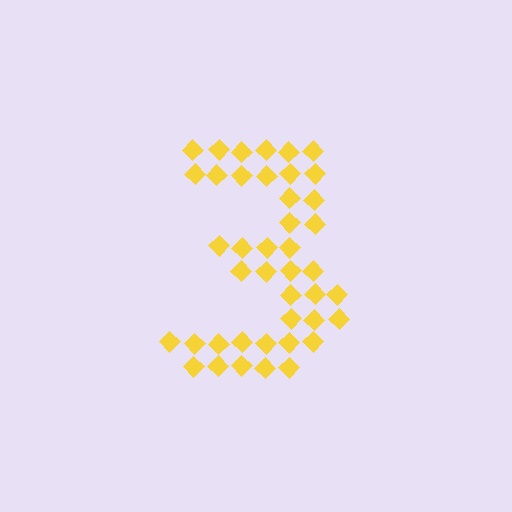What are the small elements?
The small elements are diamonds.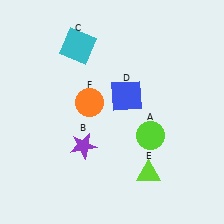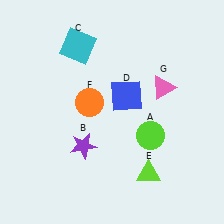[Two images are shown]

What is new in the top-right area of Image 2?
A pink triangle (G) was added in the top-right area of Image 2.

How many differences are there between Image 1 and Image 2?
There is 1 difference between the two images.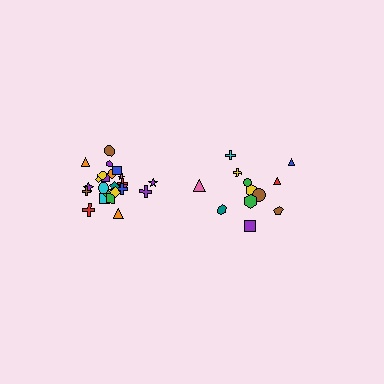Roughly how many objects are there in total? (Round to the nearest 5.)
Roughly 35 objects in total.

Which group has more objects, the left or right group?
The left group.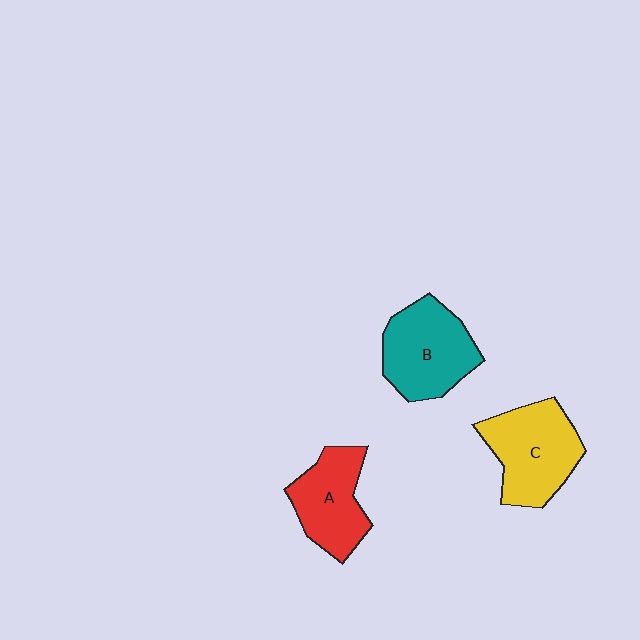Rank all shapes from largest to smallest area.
From largest to smallest: C (yellow), B (teal), A (red).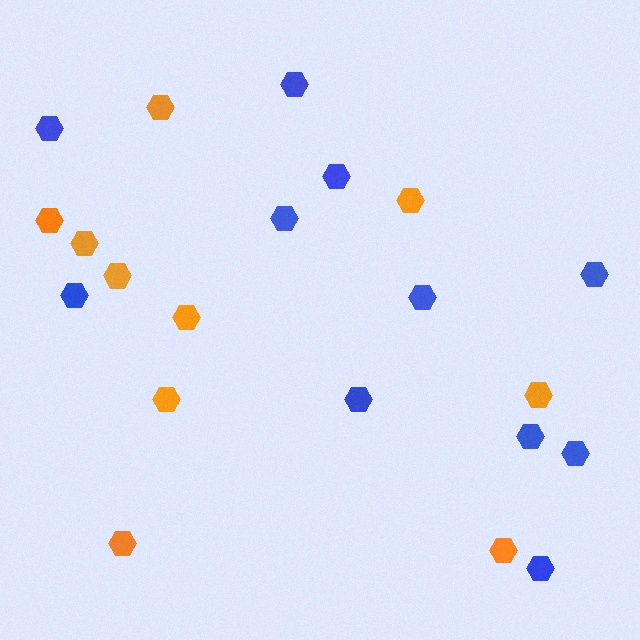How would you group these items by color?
There are 2 groups: one group of blue hexagons (11) and one group of orange hexagons (10).